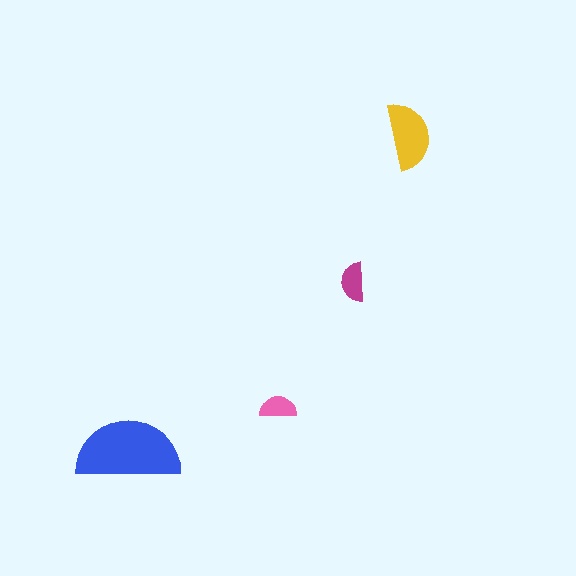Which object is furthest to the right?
The yellow semicircle is rightmost.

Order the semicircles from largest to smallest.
the blue one, the yellow one, the magenta one, the pink one.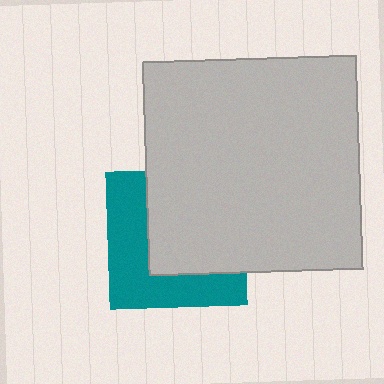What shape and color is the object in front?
The object in front is a light gray square.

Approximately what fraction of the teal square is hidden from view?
Roughly 55% of the teal square is hidden behind the light gray square.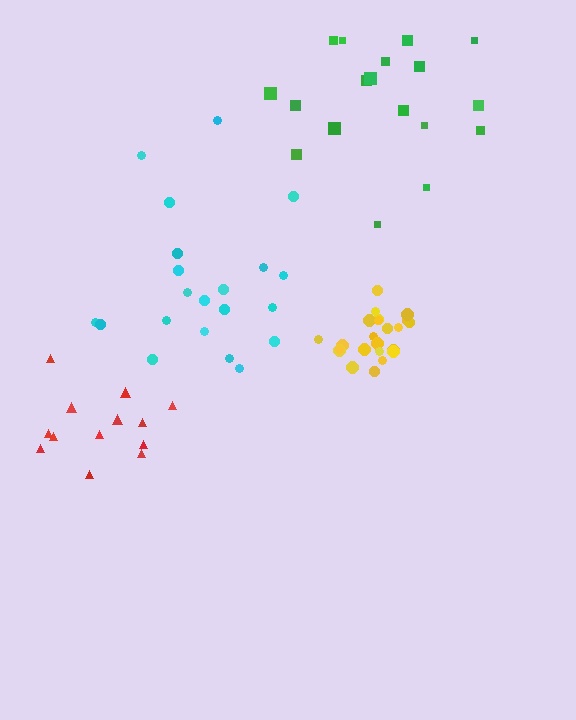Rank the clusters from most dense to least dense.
yellow, cyan, red, green.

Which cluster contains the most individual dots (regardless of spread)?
Yellow (24).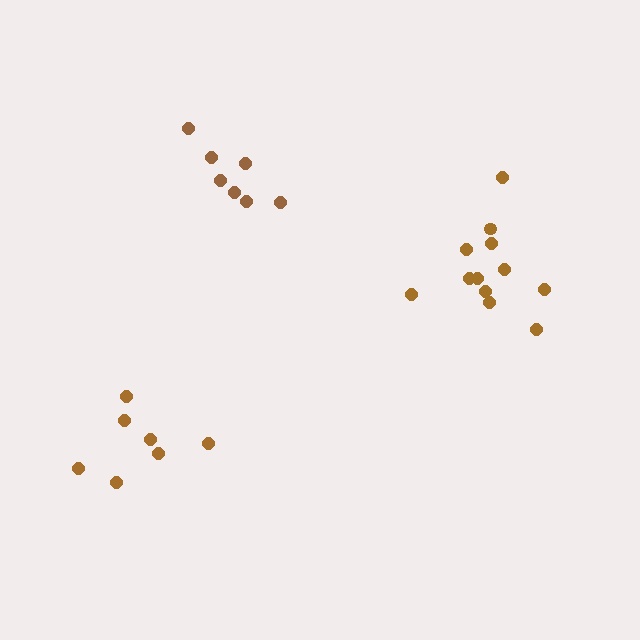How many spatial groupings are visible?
There are 3 spatial groupings.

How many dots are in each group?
Group 1: 7 dots, Group 2: 12 dots, Group 3: 7 dots (26 total).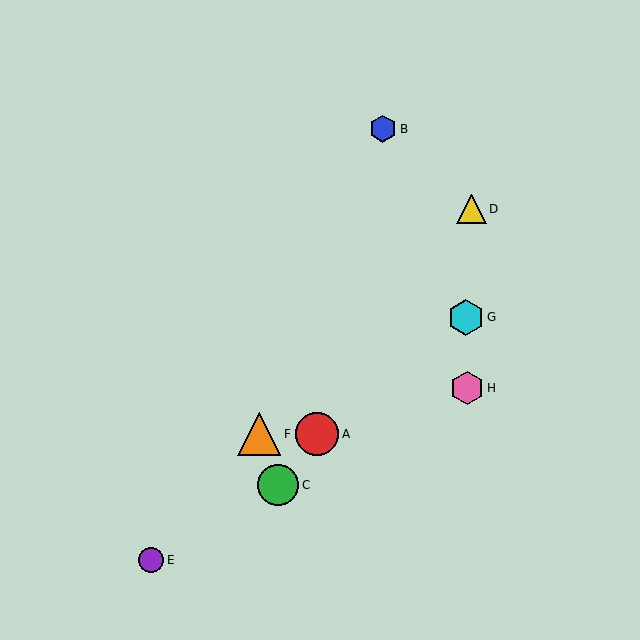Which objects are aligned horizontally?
Objects A, F are aligned horizontally.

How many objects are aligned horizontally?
2 objects (A, F) are aligned horizontally.